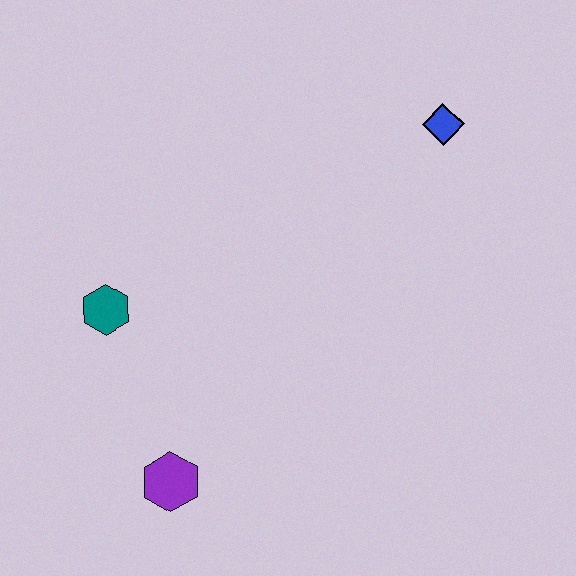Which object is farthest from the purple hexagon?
The blue diamond is farthest from the purple hexagon.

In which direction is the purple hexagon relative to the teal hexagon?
The purple hexagon is below the teal hexagon.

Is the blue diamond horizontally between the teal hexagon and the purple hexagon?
No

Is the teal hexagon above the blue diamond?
No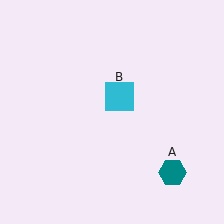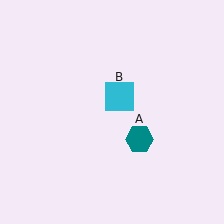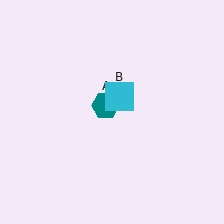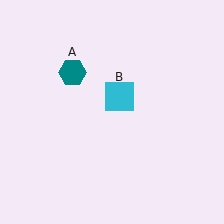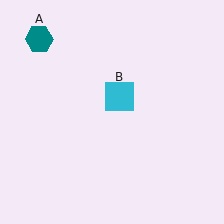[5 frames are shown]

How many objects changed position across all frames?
1 object changed position: teal hexagon (object A).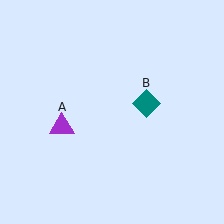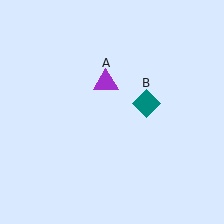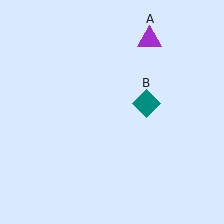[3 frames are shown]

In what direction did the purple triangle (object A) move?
The purple triangle (object A) moved up and to the right.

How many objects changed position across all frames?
1 object changed position: purple triangle (object A).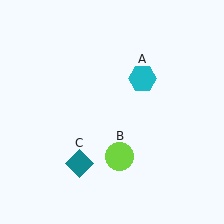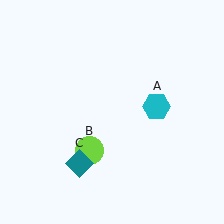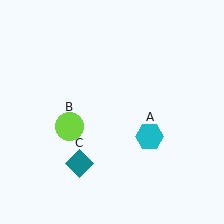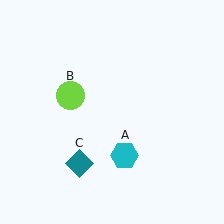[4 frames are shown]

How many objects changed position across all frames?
2 objects changed position: cyan hexagon (object A), lime circle (object B).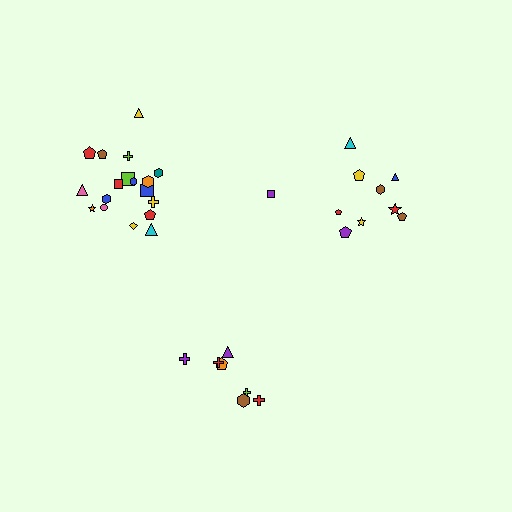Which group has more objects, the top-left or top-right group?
The top-left group.